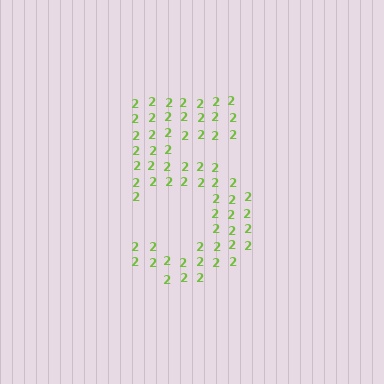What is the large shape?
The large shape is the digit 5.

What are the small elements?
The small elements are digit 2's.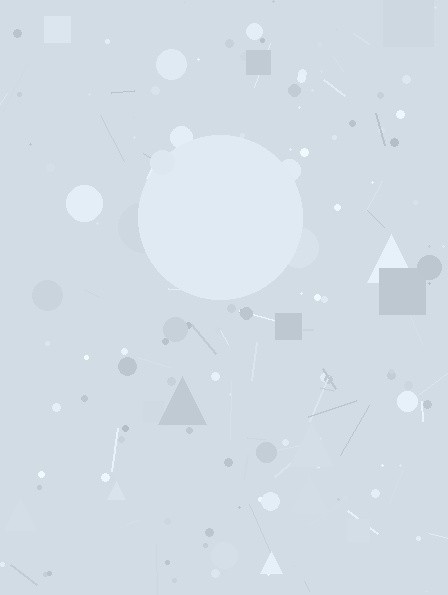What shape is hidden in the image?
A circle is hidden in the image.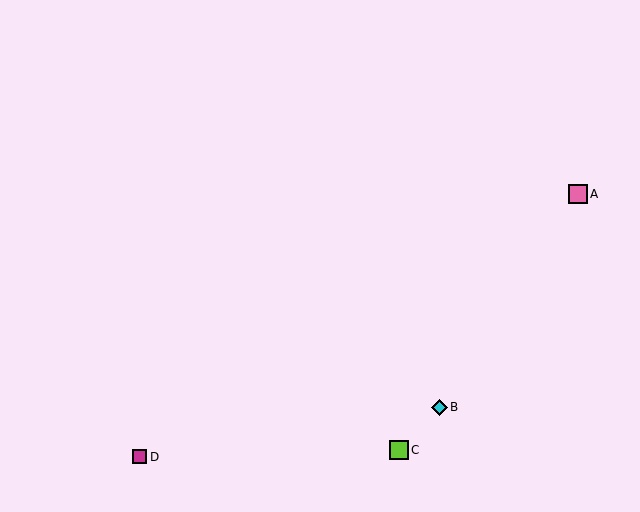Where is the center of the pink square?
The center of the pink square is at (578, 194).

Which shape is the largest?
The lime square (labeled C) is the largest.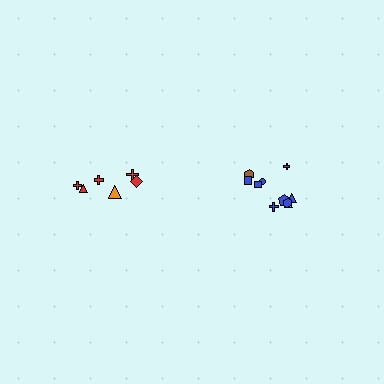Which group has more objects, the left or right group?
The right group.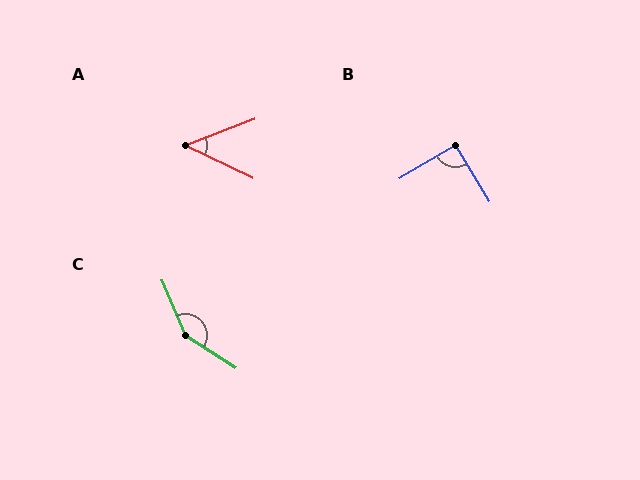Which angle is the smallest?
A, at approximately 47 degrees.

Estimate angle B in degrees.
Approximately 90 degrees.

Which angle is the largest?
C, at approximately 145 degrees.